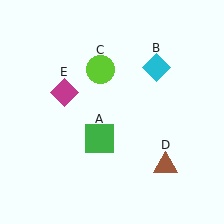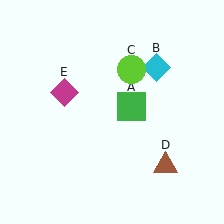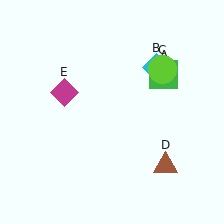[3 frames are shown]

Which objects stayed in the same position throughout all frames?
Cyan diamond (object B) and brown triangle (object D) and magenta diamond (object E) remained stationary.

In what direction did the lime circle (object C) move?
The lime circle (object C) moved right.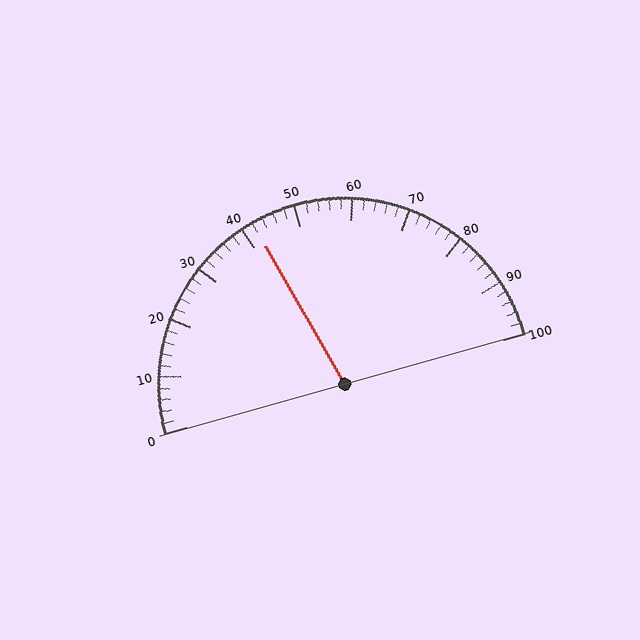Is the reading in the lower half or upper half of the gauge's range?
The reading is in the lower half of the range (0 to 100).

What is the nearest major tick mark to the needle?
The nearest major tick mark is 40.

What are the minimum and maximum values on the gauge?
The gauge ranges from 0 to 100.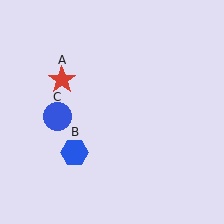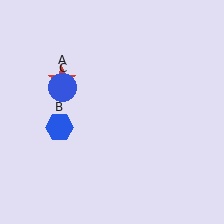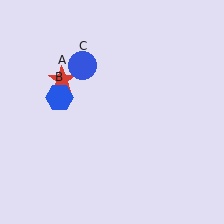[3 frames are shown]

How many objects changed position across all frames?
2 objects changed position: blue hexagon (object B), blue circle (object C).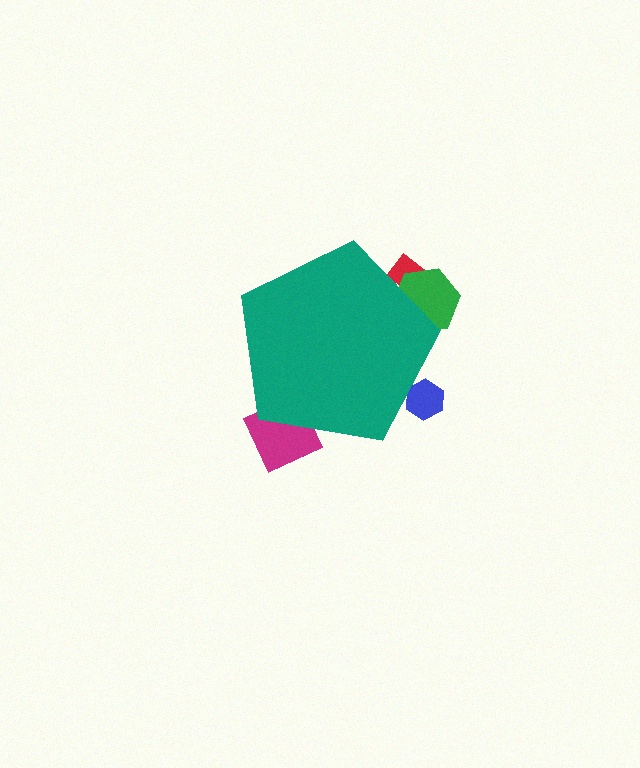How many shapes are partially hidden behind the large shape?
4 shapes are partially hidden.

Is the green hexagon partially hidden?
Yes, the green hexagon is partially hidden behind the teal pentagon.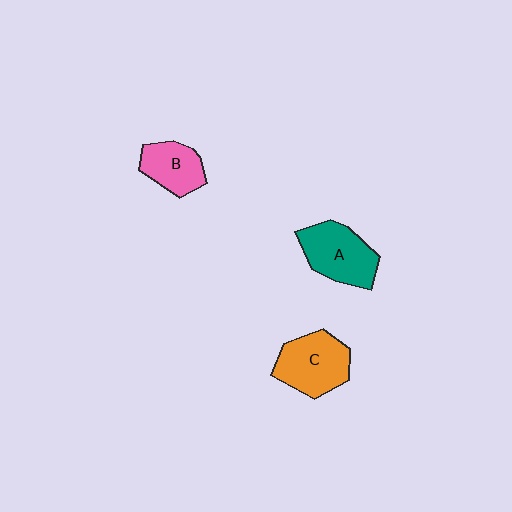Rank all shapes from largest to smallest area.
From largest to smallest: C (orange), A (teal), B (pink).